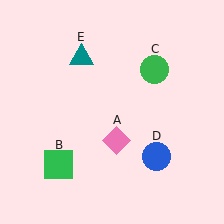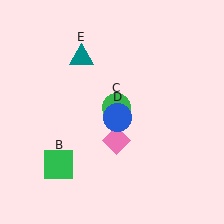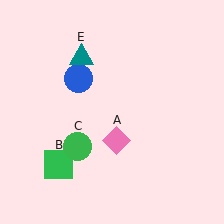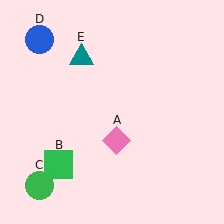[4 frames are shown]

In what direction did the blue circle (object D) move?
The blue circle (object D) moved up and to the left.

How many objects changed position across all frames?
2 objects changed position: green circle (object C), blue circle (object D).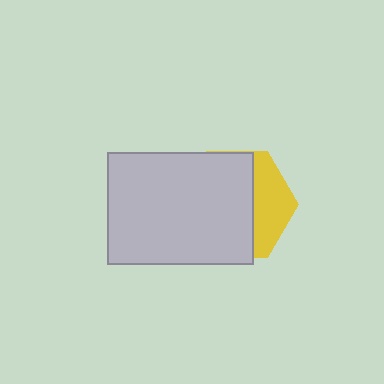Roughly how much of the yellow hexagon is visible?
A small part of it is visible (roughly 32%).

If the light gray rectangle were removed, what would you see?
You would see the complete yellow hexagon.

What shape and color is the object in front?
The object in front is a light gray rectangle.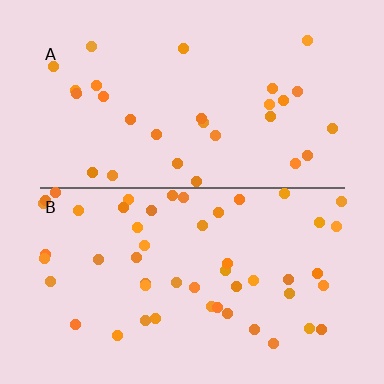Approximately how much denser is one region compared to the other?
Approximately 1.7× — region B over region A.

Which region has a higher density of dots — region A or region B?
B (the bottom).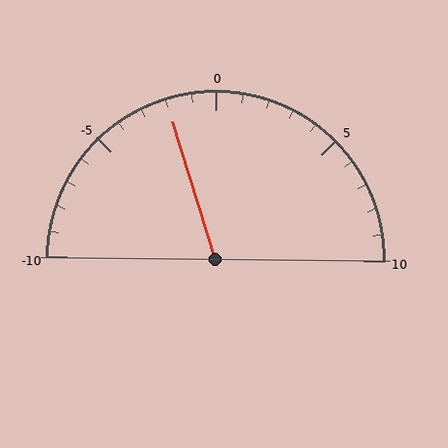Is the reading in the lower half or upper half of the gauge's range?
The reading is in the lower half of the range (-10 to 10).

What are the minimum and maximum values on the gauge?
The gauge ranges from -10 to 10.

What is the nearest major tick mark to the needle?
The nearest major tick mark is 0.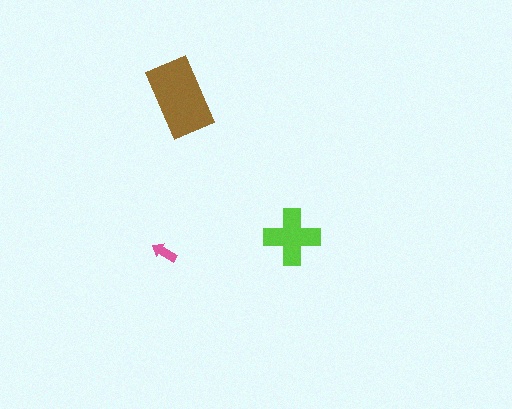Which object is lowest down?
The pink arrow is bottommost.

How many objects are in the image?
There are 3 objects in the image.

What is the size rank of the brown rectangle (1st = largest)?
1st.